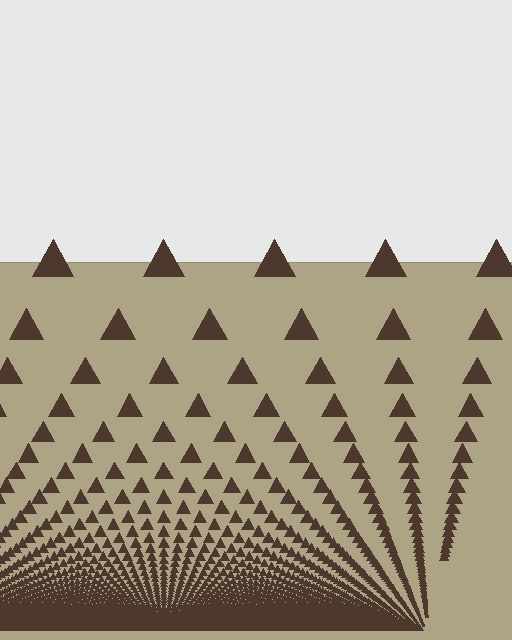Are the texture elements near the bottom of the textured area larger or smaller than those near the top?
Smaller. The gradient is inverted — elements near the bottom are smaller and denser.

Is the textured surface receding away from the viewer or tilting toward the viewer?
The surface appears to tilt toward the viewer. Texture elements get larger and sparser toward the top.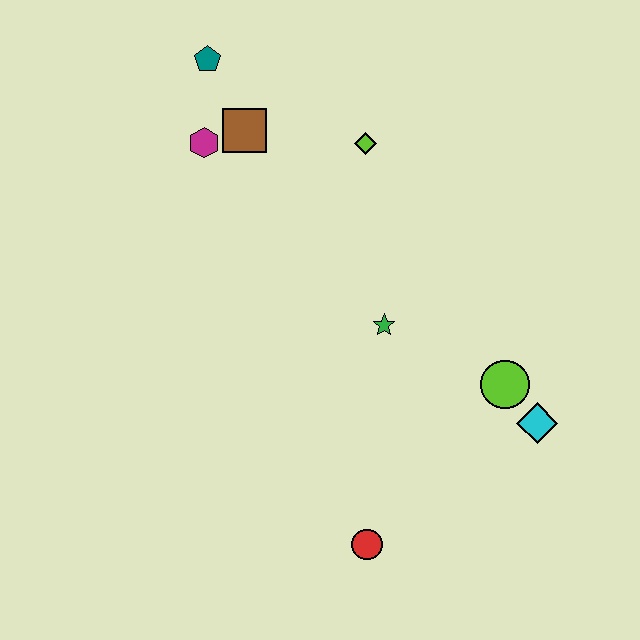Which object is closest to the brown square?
The magenta hexagon is closest to the brown square.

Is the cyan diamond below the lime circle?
Yes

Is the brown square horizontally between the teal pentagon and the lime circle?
Yes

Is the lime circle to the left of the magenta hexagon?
No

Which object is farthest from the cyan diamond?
The teal pentagon is farthest from the cyan diamond.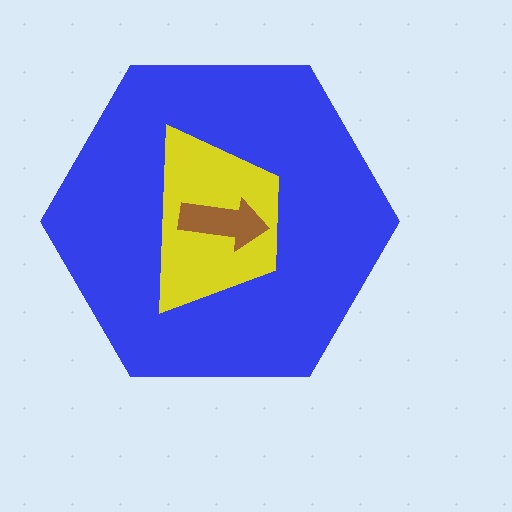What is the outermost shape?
The blue hexagon.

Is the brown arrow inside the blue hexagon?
Yes.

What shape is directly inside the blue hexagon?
The yellow trapezoid.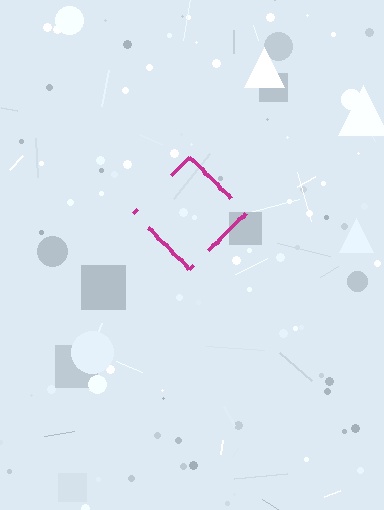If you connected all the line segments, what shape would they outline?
They would outline a diamond.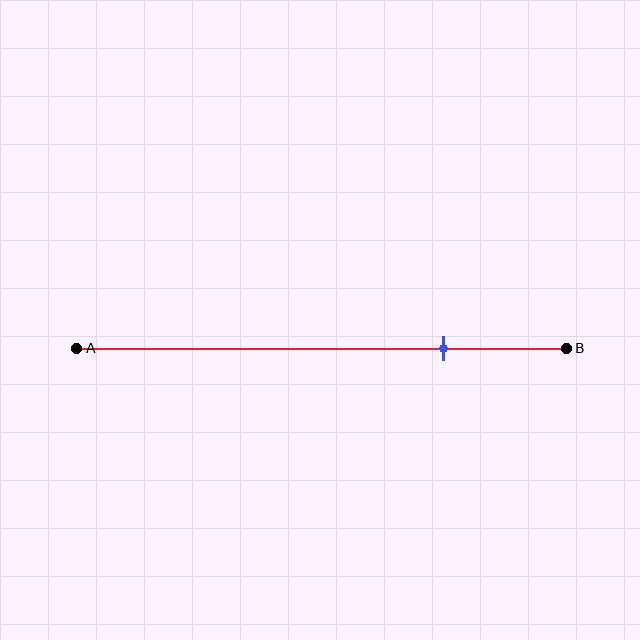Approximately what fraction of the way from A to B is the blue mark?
The blue mark is approximately 75% of the way from A to B.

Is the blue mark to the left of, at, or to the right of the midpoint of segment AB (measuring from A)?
The blue mark is to the right of the midpoint of segment AB.